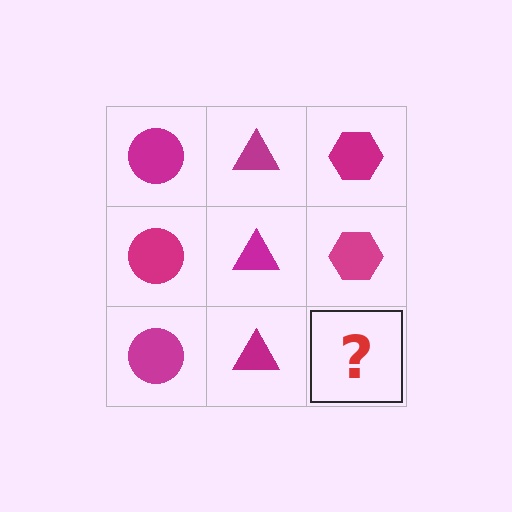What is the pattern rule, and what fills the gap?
The rule is that each column has a consistent shape. The gap should be filled with a magenta hexagon.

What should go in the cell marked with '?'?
The missing cell should contain a magenta hexagon.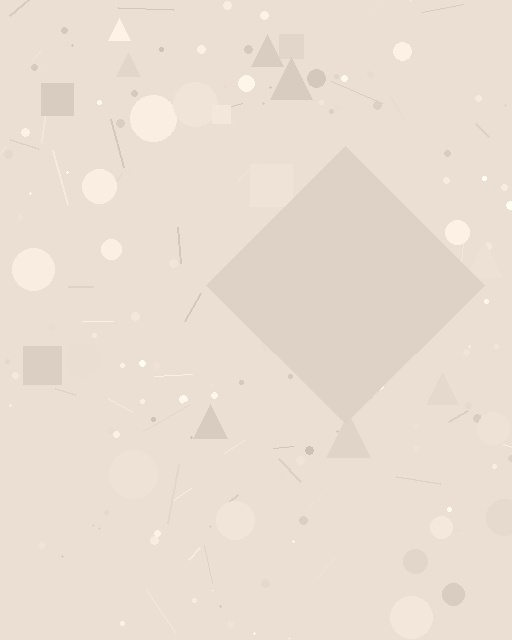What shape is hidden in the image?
A diamond is hidden in the image.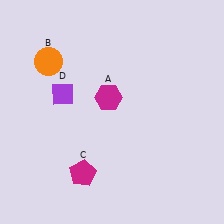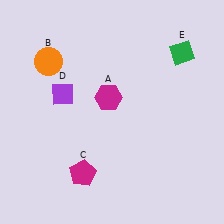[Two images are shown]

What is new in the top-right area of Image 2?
A green diamond (E) was added in the top-right area of Image 2.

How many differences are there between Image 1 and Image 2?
There is 1 difference between the two images.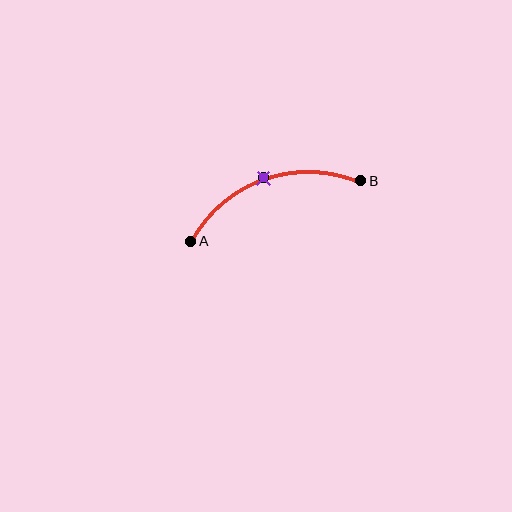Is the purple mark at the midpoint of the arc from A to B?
Yes. The purple mark lies on the arc at equal arc-length from both A and B — it is the arc midpoint.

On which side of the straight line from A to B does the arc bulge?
The arc bulges above the straight line connecting A and B.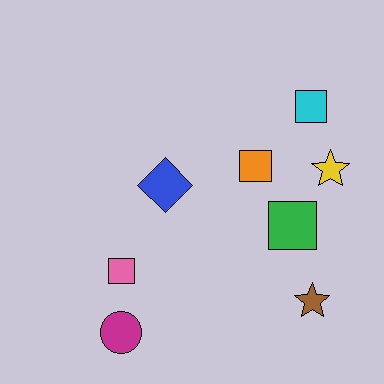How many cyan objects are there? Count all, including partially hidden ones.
There is 1 cyan object.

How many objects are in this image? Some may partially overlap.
There are 8 objects.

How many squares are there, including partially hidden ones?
There are 4 squares.